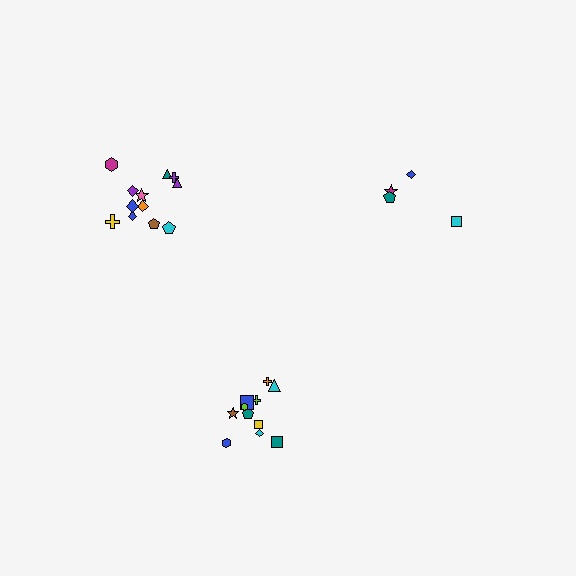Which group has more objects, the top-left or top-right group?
The top-left group.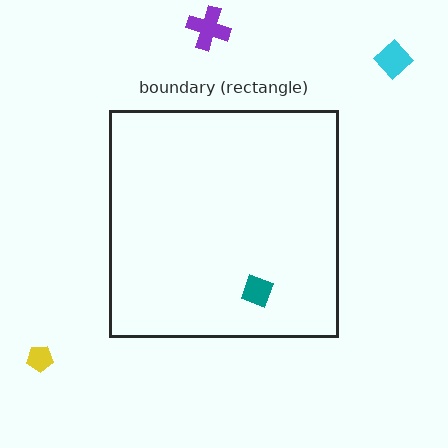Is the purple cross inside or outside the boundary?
Outside.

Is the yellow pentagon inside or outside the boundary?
Outside.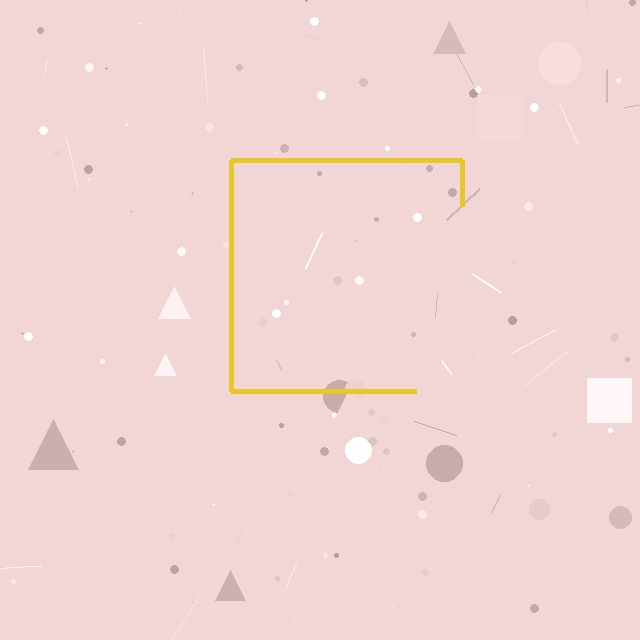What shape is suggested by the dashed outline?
The dashed outline suggests a square.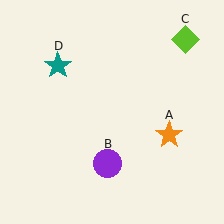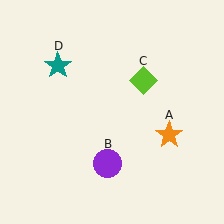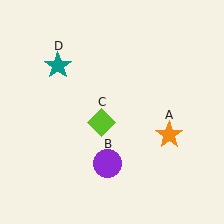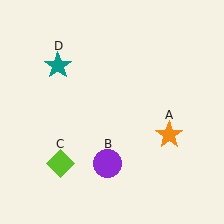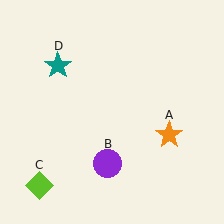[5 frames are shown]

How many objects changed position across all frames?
1 object changed position: lime diamond (object C).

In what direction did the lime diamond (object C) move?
The lime diamond (object C) moved down and to the left.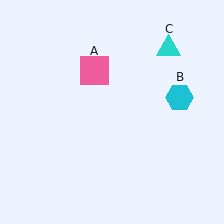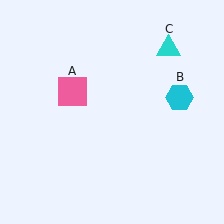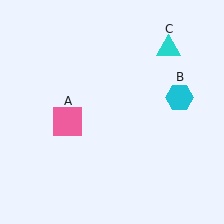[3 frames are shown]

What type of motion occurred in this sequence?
The pink square (object A) rotated counterclockwise around the center of the scene.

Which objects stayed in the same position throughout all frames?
Cyan hexagon (object B) and cyan triangle (object C) remained stationary.